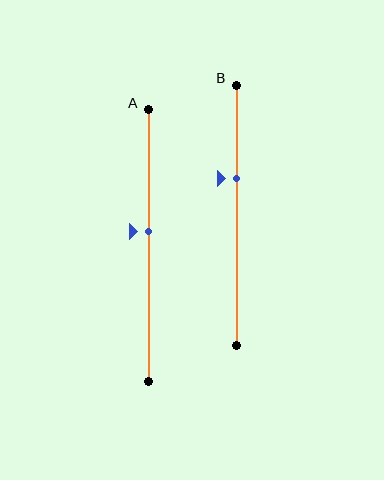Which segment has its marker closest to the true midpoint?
Segment A has its marker closest to the true midpoint.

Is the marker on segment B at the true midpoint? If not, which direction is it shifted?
No, the marker on segment B is shifted upward by about 14% of the segment length.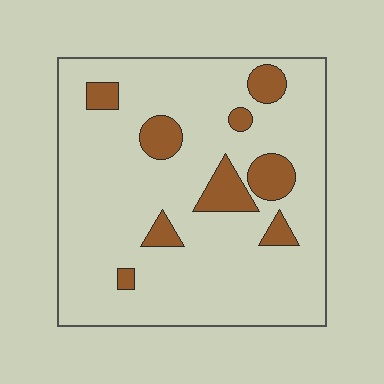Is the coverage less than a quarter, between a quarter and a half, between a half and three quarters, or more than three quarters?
Less than a quarter.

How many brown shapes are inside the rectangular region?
9.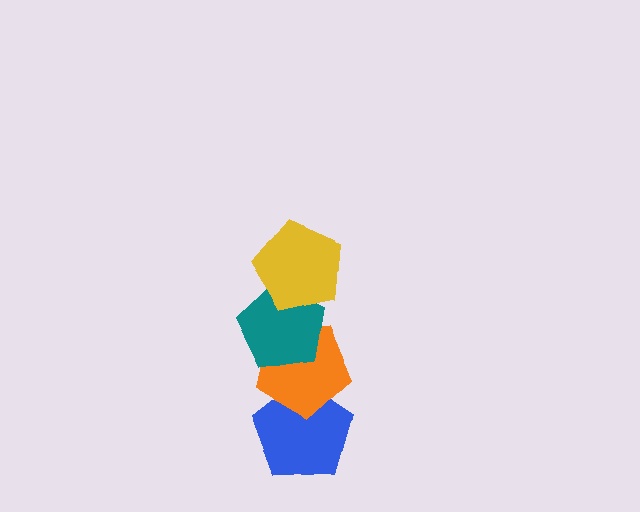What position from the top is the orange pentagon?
The orange pentagon is 3rd from the top.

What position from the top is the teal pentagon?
The teal pentagon is 2nd from the top.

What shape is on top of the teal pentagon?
The yellow pentagon is on top of the teal pentagon.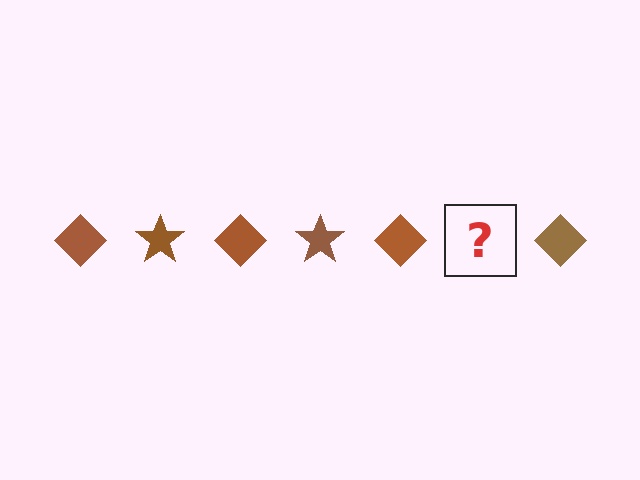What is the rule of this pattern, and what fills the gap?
The rule is that the pattern cycles through diamond, star shapes in brown. The gap should be filled with a brown star.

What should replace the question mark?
The question mark should be replaced with a brown star.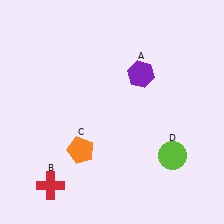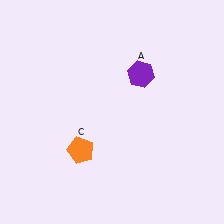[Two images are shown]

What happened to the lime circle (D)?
The lime circle (D) was removed in Image 2. It was in the bottom-right area of Image 1.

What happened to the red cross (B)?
The red cross (B) was removed in Image 2. It was in the bottom-left area of Image 1.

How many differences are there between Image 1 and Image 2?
There are 2 differences between the two images.